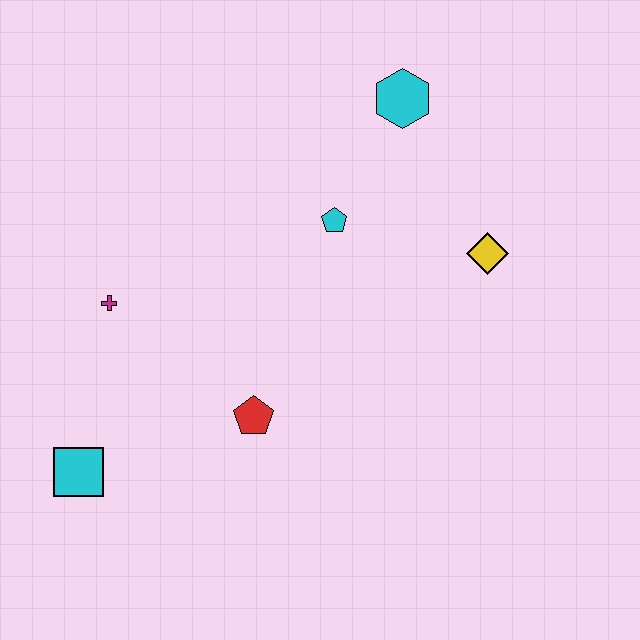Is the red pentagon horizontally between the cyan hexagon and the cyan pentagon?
No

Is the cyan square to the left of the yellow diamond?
Yes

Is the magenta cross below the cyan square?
No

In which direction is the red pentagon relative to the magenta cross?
The red pentagon is to the right of the magenta cross.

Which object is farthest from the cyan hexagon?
The cyan square is farthest from the cyan hexagon.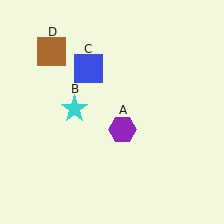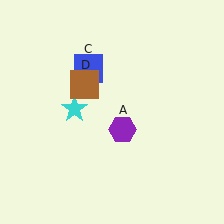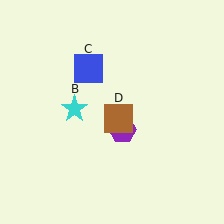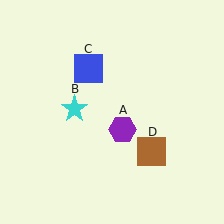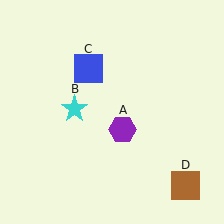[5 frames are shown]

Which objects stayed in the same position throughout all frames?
Purple hexagon (object A) and cyan star (object B) and blue square (object C) remained stationary.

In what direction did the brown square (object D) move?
The brown square (object D) moved down and to the right.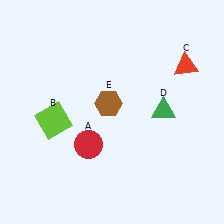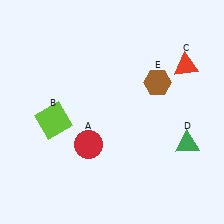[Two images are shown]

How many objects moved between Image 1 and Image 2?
2 objects moved between the two images.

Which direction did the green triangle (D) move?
The green triangle (D) moved down.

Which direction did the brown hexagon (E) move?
The brown hexagon (E) moved right.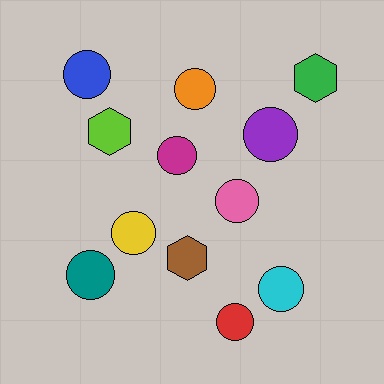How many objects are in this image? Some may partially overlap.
There are 12 objects.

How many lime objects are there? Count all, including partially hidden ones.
There is 1 lime object.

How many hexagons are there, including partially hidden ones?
There are 3 hexagons.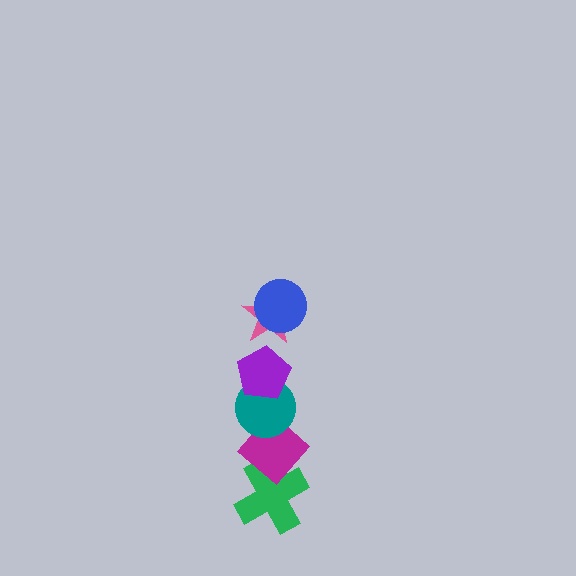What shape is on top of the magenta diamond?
The teal circle is on top of the magenta diamond.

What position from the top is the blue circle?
The blue circle is 1st from the top.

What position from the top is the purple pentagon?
The purple pentagon is 3rd from the top.